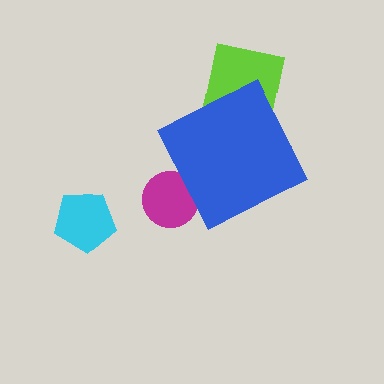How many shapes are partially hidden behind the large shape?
2 shapes are partially hidden.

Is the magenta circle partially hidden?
Yes, the magenta circle is partially hidden behind the blue diamond.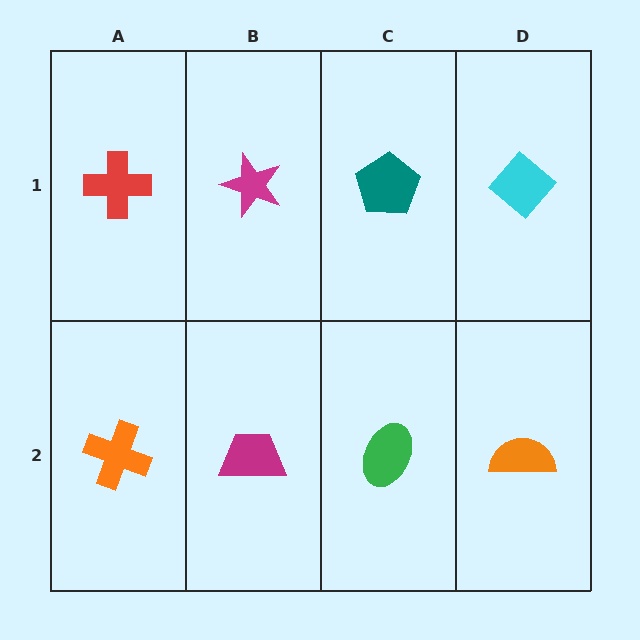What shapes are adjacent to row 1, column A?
An orange cross (row 2, column A), a magenta star (row 1, column B).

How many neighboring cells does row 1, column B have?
3.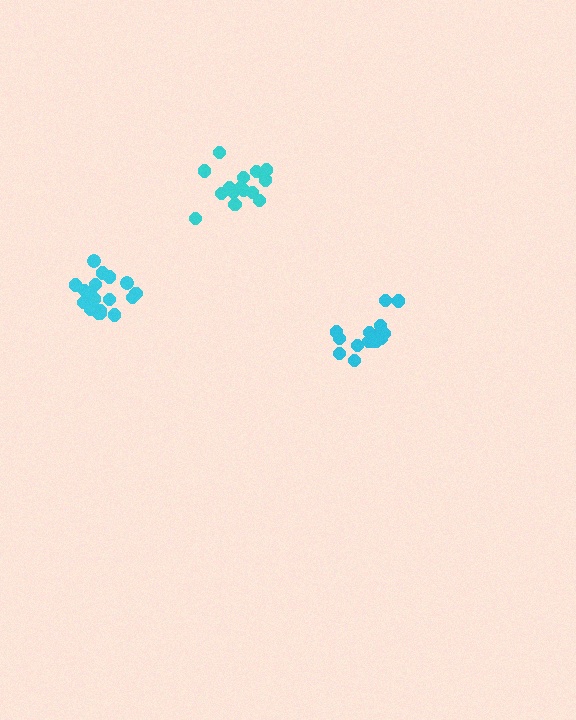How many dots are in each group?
Group 1: 18 dots, Group 2: 17 dots, Group 3: 15 dots (50 total).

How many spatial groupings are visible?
There are 3 spatial groupings.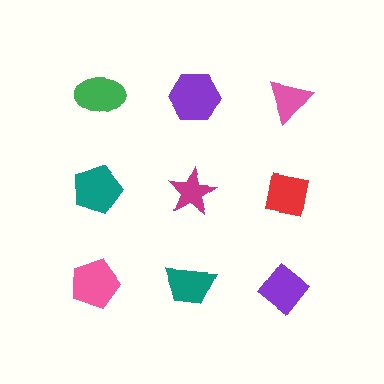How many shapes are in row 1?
3 shapes.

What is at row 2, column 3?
A red square.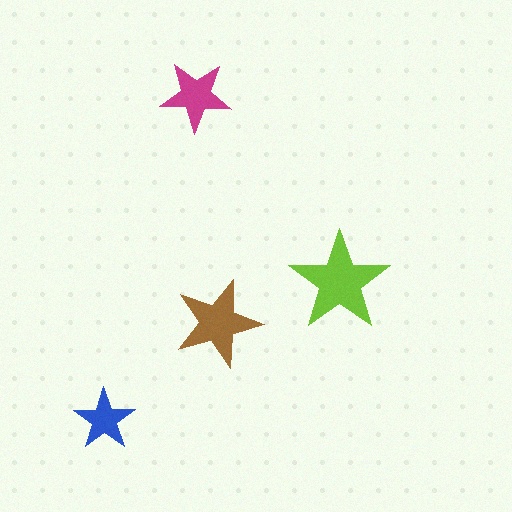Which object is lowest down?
The blue star is bottommost.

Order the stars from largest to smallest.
the lime one, the brown one, the magenta one, the blue one.